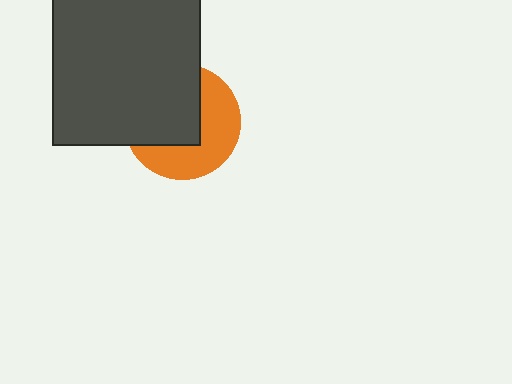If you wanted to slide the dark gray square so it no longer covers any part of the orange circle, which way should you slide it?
Slide it toward the upper-left — that is the most direct way to separate the two shapes.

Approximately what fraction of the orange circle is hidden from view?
Roughly 52% of the orange circle is hidden behind the dark gray square.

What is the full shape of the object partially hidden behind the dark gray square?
The partially hidden object is an orange circle.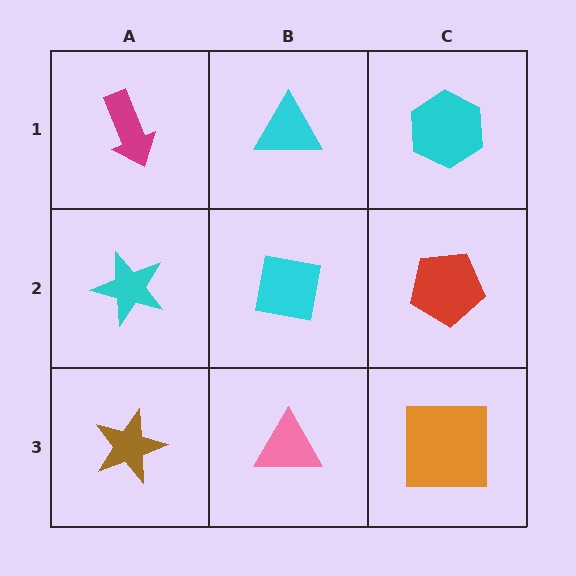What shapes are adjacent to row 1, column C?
A red pentagon (row 2, column C), a cyan triangle (row 1, column B).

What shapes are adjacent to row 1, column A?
A cyan star (row 2, column A), a cyan triangle (row 1, column B).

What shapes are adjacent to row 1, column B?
A cyan square (row 2, column B), a magenta arrow (row 1, column A), a cyan hexagon (row 1, column C).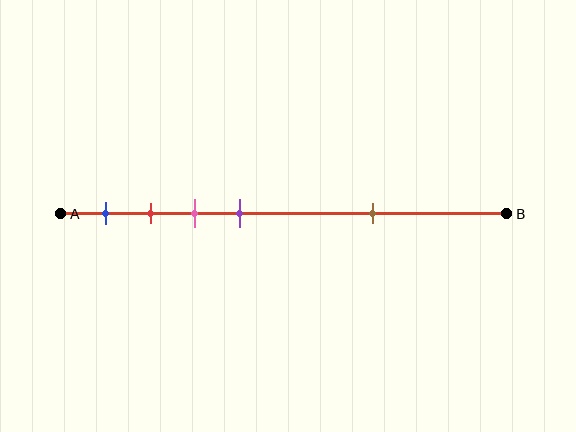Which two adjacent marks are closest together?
The red and pink marks are the closest adjacent pair.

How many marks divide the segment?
There are 5 marks dividing the segment.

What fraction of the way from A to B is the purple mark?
The purple mark is approximately 40% (0.4) of the way from A to B.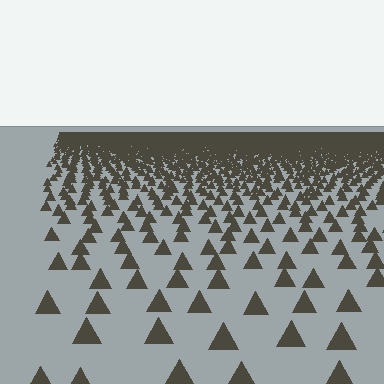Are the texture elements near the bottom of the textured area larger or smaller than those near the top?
Larger. Near the bottom, elements are closer to the viewer and appear at a bigger on-screen size.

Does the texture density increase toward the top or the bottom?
Density increases toward the top.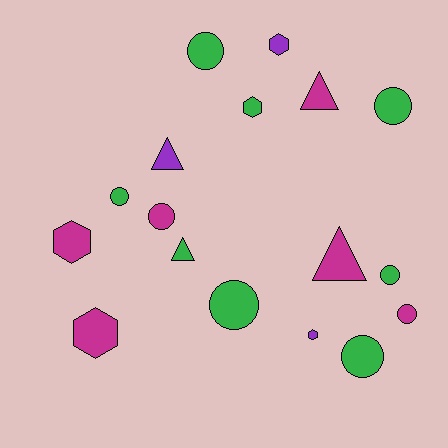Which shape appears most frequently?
Circle, with 8 objects.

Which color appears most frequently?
Green, with 8 objects.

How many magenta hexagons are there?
There are 2 magenta hexagons.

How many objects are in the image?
There are 17 objects.